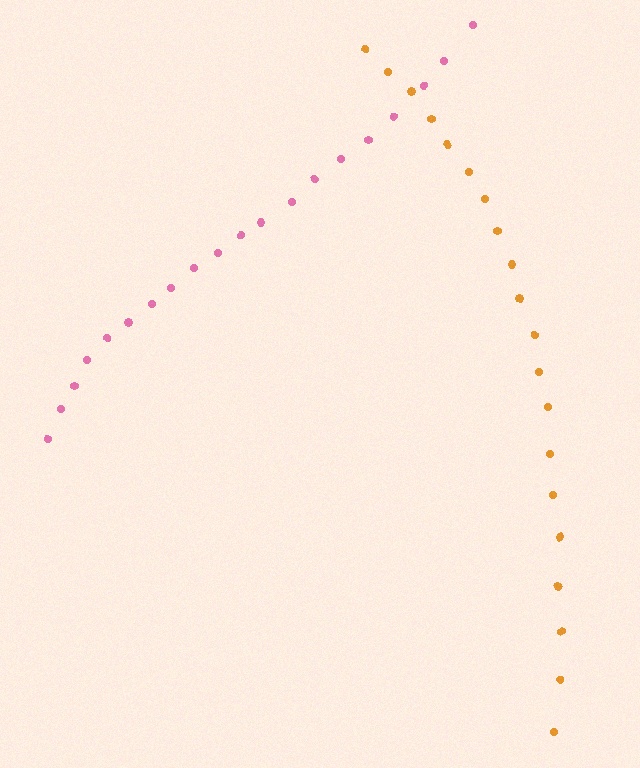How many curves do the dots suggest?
There are 2 distinct paths.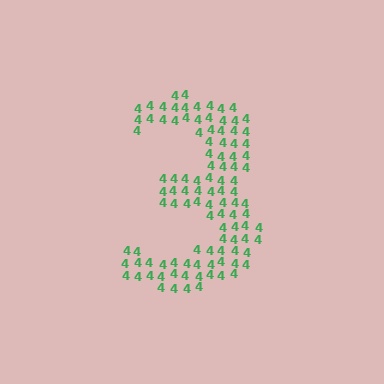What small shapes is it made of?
It is made of small digit 4's.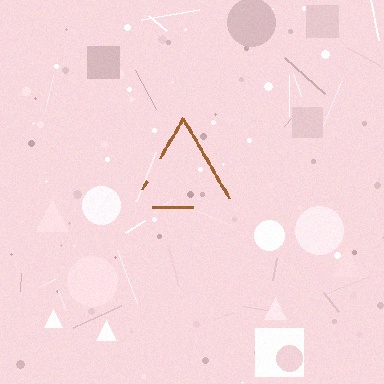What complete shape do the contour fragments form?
The contour fragments form a triangle.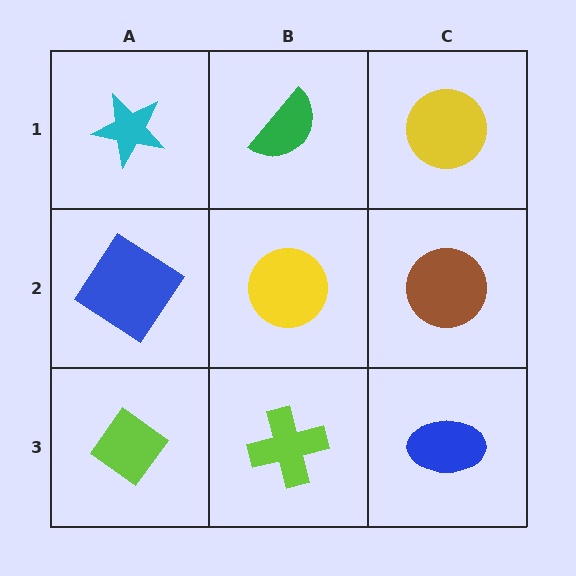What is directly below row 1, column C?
A brown circle.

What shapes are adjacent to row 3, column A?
A blue diamond (row 2, column A), a lime cross (row 3, column B).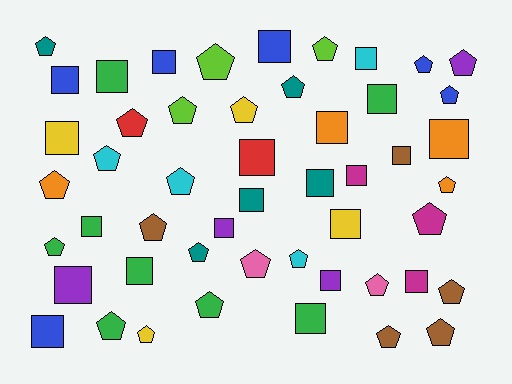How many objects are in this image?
There are 50 objects.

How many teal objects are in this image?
There are 5 teal objects.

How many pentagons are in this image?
There are 27 pentagons.